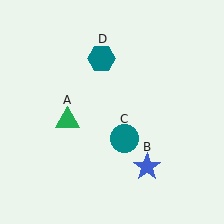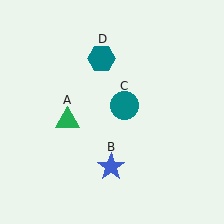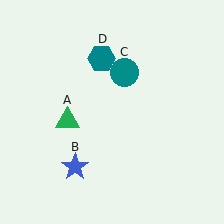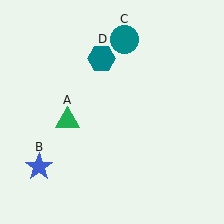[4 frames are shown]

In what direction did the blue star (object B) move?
The blue star (object B) moved left.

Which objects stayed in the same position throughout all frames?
Green triangle (object A) and teal hexagon (object D) remained stationary.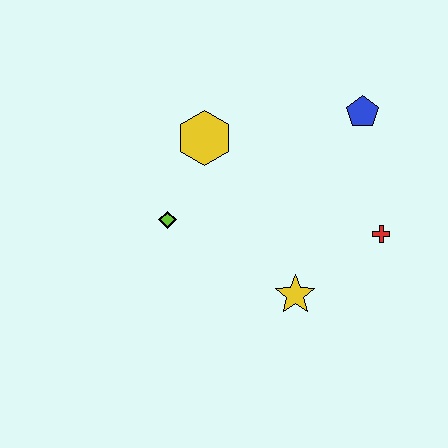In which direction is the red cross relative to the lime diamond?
The red cross is to the right of the lime diamond.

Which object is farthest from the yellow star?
The blue pentagon is farthest from the yellow star.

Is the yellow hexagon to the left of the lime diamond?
No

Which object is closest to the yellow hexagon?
The lime diamond is closest to the yellow hexagon.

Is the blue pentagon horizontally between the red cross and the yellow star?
Yes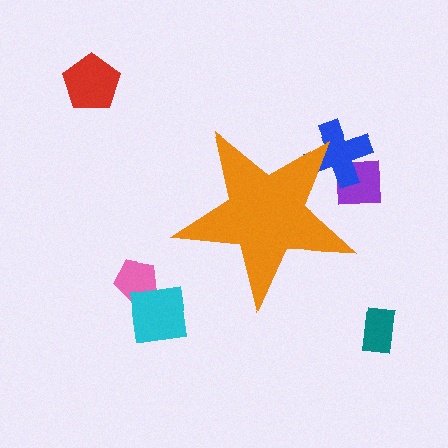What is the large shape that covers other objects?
An orange star.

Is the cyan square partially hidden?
No, the cyan square is fully visible.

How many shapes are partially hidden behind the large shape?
2 shapes are partially hidden.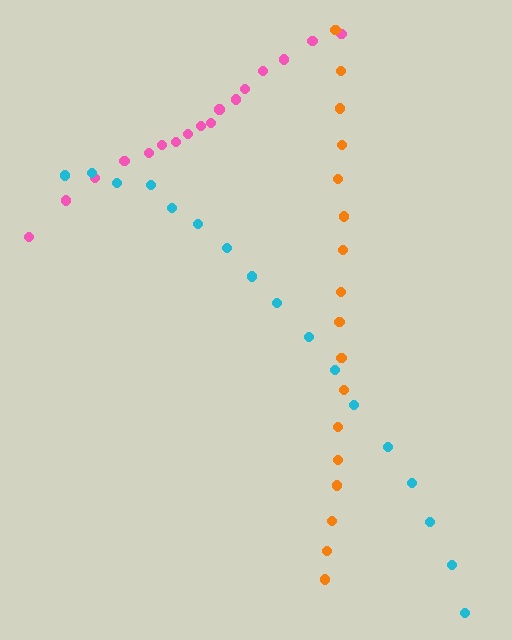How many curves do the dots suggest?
There are 3 distinct paths.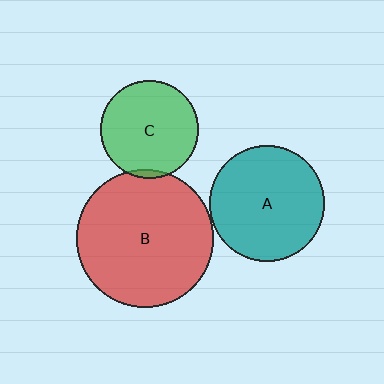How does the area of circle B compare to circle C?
Approximately 2.0 times.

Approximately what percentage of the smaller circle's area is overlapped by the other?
Approximately 5%.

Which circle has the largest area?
Circle B (red).